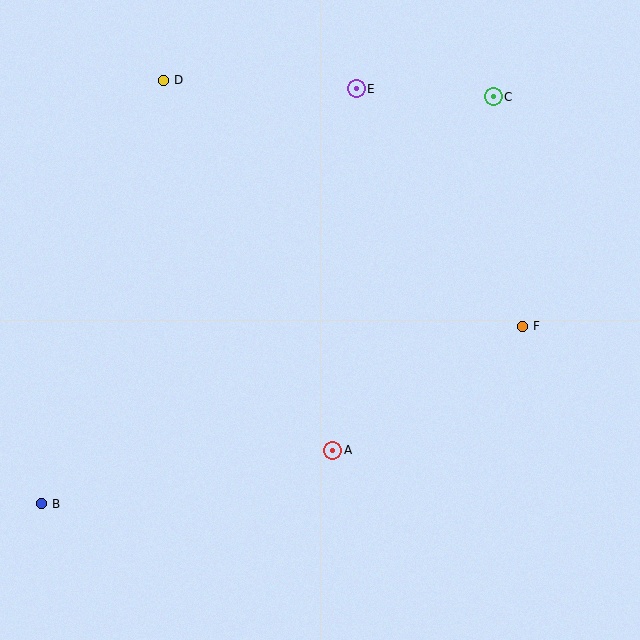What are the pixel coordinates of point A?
Point A is at (333, 450).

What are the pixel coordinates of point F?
Point F is at (522, 326).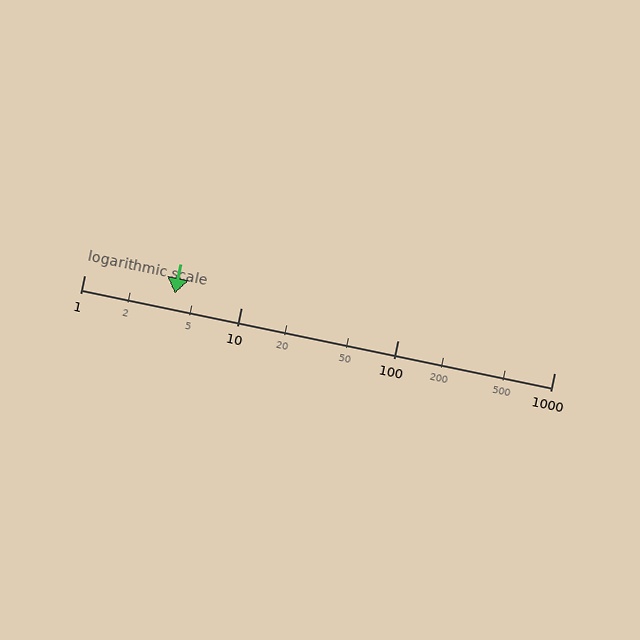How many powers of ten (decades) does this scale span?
The scale spans 3 decades, from 1 to 1000.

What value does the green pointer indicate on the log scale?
The pointer indicates approximately 3.8.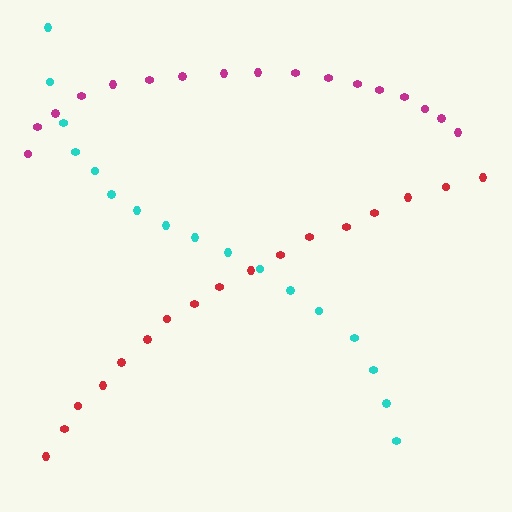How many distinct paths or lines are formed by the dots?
There are 3 distinct paths.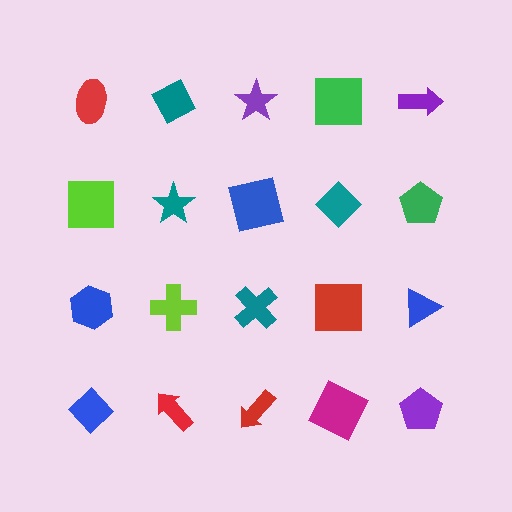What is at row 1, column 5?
A purple arrow.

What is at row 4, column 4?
A magenta square.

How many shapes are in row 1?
5 shapes.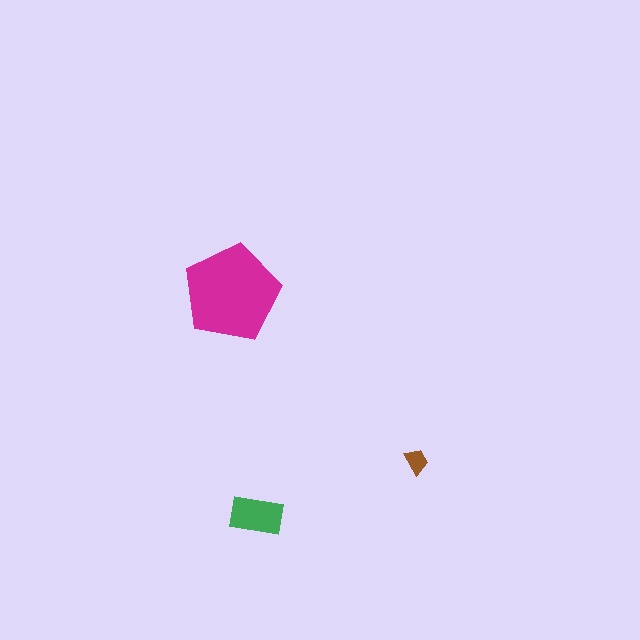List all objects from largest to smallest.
The magenta pentagon, the green rectangle, the brown trapezoid.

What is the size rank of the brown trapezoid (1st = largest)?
3rd.